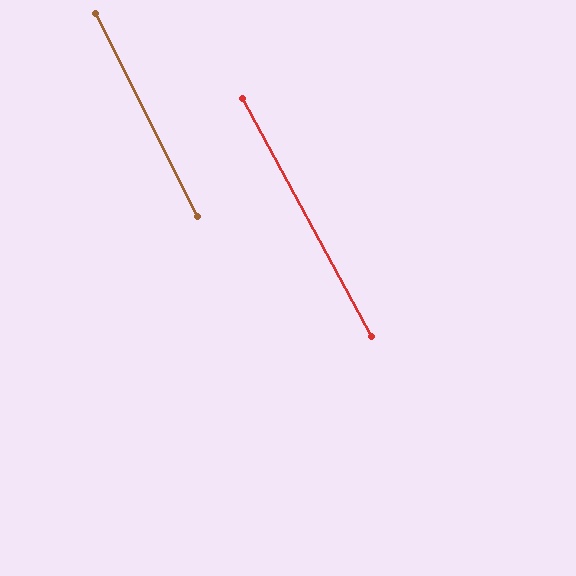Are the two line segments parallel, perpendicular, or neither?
Parallel — their directions differ by only 1.8°.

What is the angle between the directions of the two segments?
Approximately 2 degrees.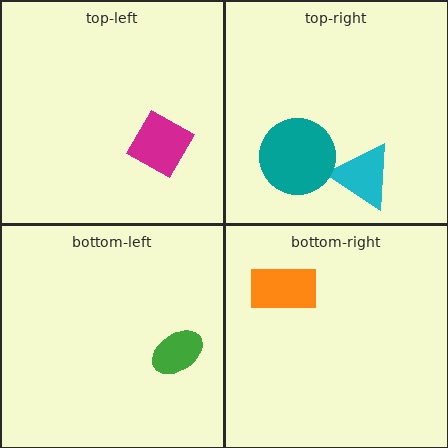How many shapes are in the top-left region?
1.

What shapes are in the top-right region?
The cyan triangle, the teal circle.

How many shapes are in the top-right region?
2.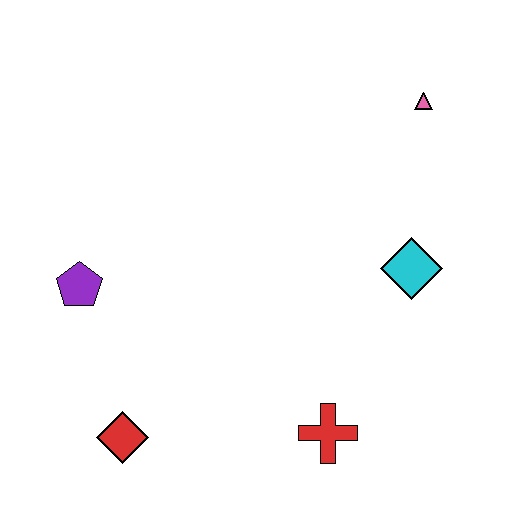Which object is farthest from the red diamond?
The pink triangle is farthest from the red diamond.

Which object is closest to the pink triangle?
The cyan diamond is closest to the pink triangle.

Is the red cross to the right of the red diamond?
Yes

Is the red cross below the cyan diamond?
Yes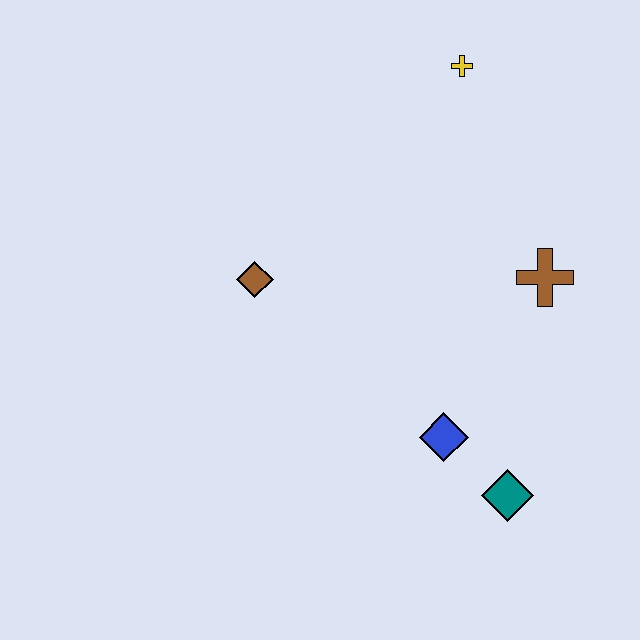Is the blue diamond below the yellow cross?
Yes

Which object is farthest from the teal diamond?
The yellow cross is farthest from the teal diamond.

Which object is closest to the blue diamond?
The teal diamond is closest to the blue diamond.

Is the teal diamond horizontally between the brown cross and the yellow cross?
Yes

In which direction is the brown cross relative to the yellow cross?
The brown cross is below the yellow cross.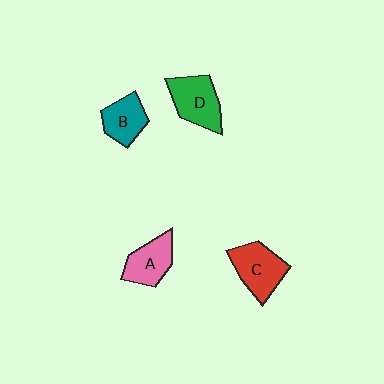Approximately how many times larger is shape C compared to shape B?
Approximately 1.3 times.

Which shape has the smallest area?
Shape B (teal).